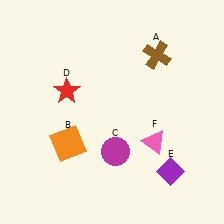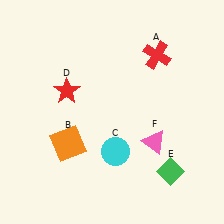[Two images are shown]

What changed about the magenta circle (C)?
In Image 1, C is magenta. In Image 2, it changed to cyan.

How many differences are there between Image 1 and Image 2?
There are 3 differences between the two images.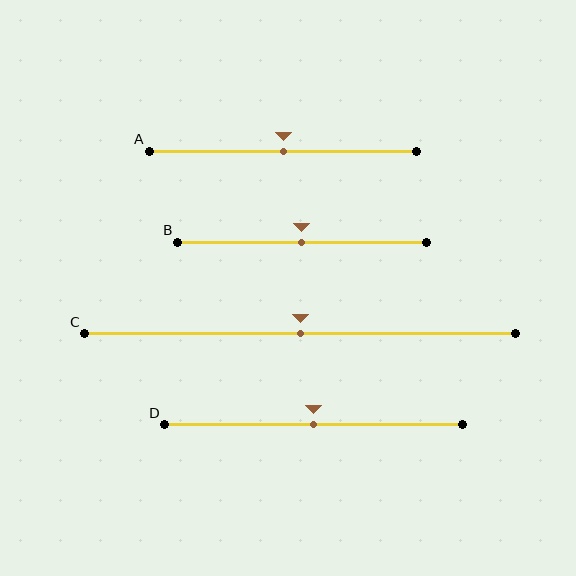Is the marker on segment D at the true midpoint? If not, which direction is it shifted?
Yes, the marker on segment D is at the true midpoint.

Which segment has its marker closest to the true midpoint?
Segment A has its marker closest to the true midpoint.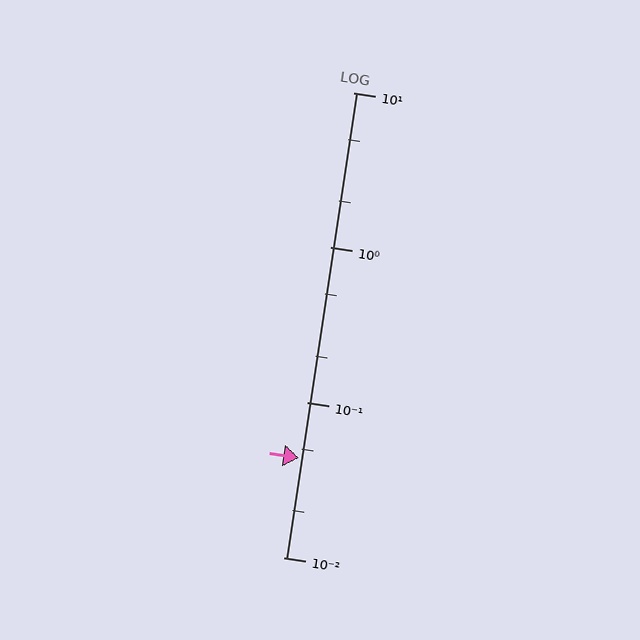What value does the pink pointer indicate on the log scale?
The pointer indicates approximately 0.044.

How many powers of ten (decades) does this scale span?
The scale spans 3 decades, from 0.01 to 10.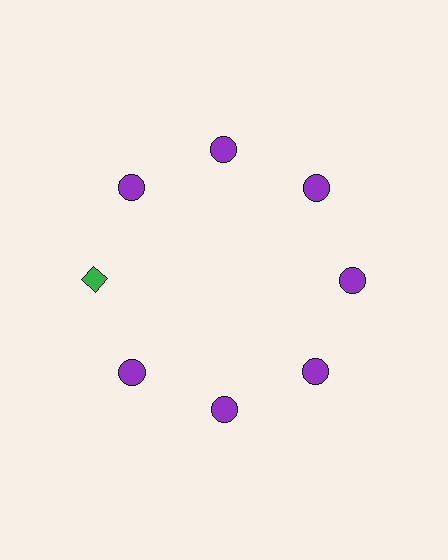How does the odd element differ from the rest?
It differs in both color (green instead of purple) and shape (diamond instead of circle).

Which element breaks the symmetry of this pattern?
The green diamond at roughly the 9 o'clock position breaks the symmetry. All other shapes are purple circles.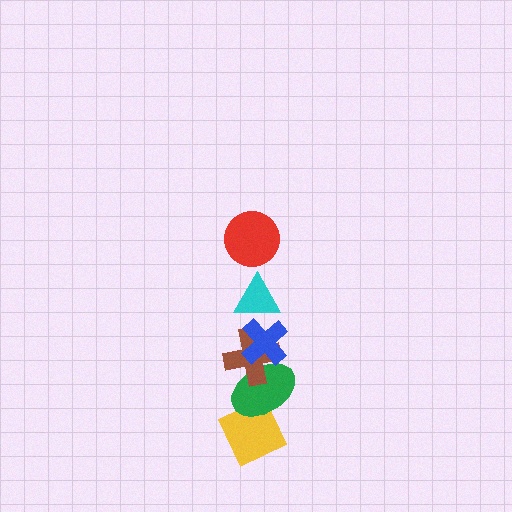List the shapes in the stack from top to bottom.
From top to bottom: the red circle, the cyan triangle, the blue cross, the brown cross, the green ellipse, the yellow diamond.